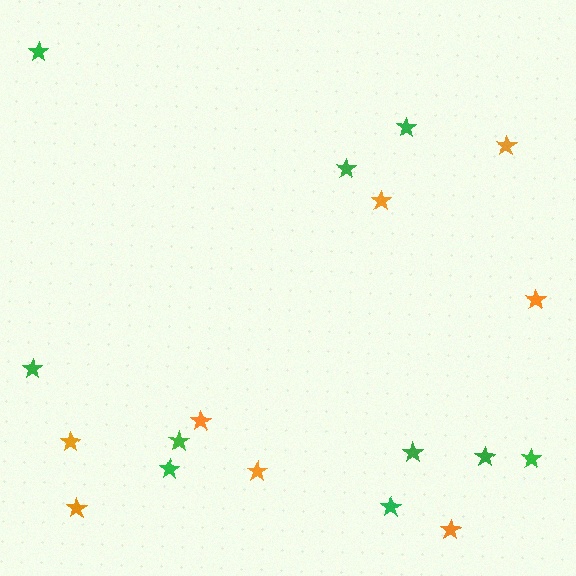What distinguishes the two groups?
There are 2 groups: one group of orange stars (8) and one group of green stars (10).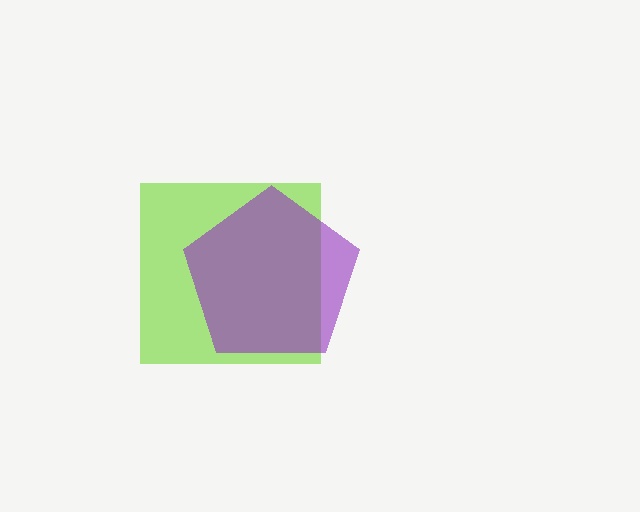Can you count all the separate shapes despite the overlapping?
Yes, there are 2 separate shapes.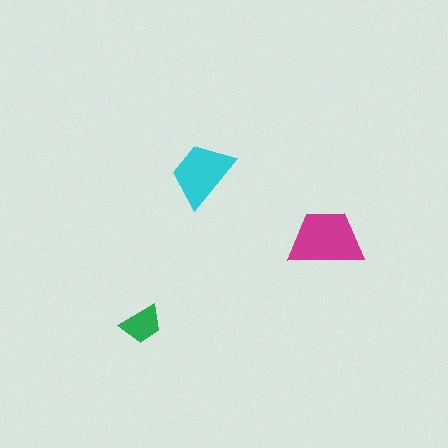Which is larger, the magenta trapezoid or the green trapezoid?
The magenta one.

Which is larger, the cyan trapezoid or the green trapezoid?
The cyan one.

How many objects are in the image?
There are 3 objects in the image.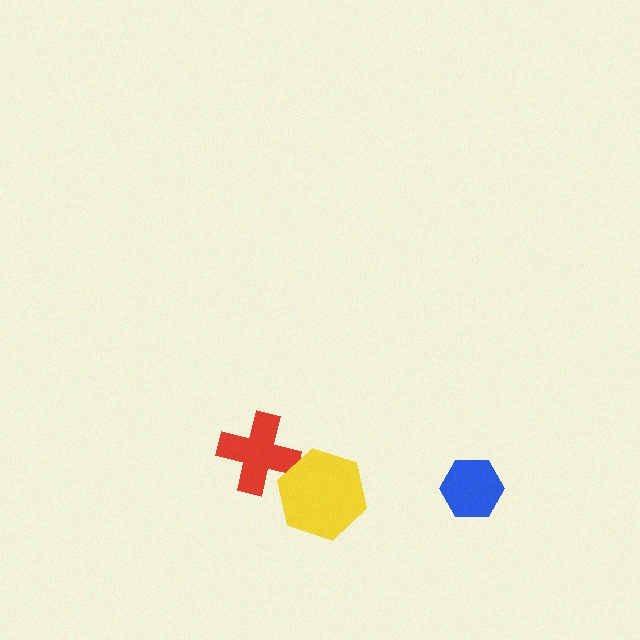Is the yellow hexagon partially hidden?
No, no other shape covers it.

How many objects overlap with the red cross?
1 object overlaps with the red cross.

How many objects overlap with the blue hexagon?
0 objects overlap with the blue hexagon.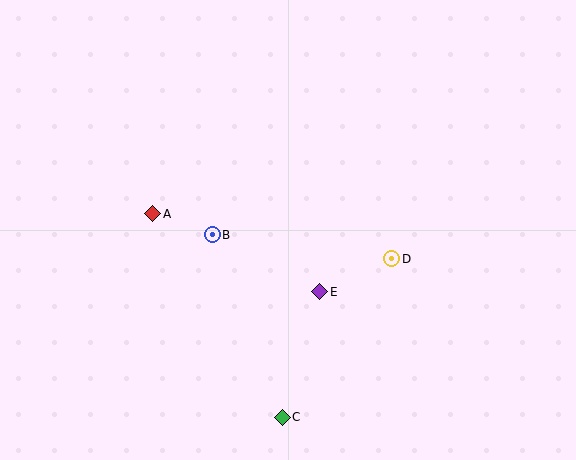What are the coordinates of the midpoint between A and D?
The midpoint between A and D is at (272, 236).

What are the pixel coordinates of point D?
Point D is at (392, 259).